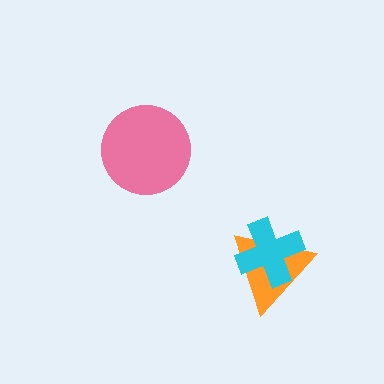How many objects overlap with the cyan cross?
1 object overlaps with the cyan cross.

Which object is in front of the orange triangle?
The cyan cross is in front of the orange triangle.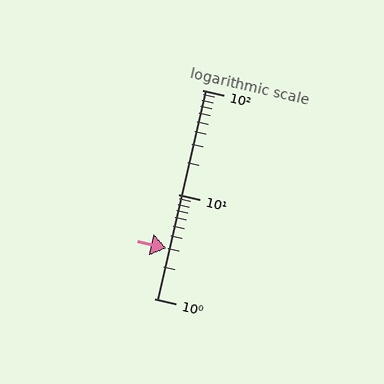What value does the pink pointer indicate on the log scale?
The pointer indicates approximately 3.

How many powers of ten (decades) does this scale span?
The scale spans 2 decades, from 1 to 100.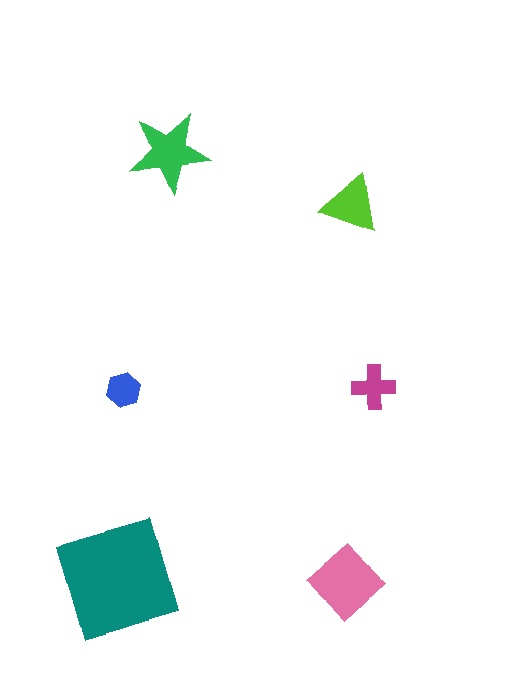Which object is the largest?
The teal square.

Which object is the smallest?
The blue hexagon.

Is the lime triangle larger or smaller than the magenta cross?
Larger.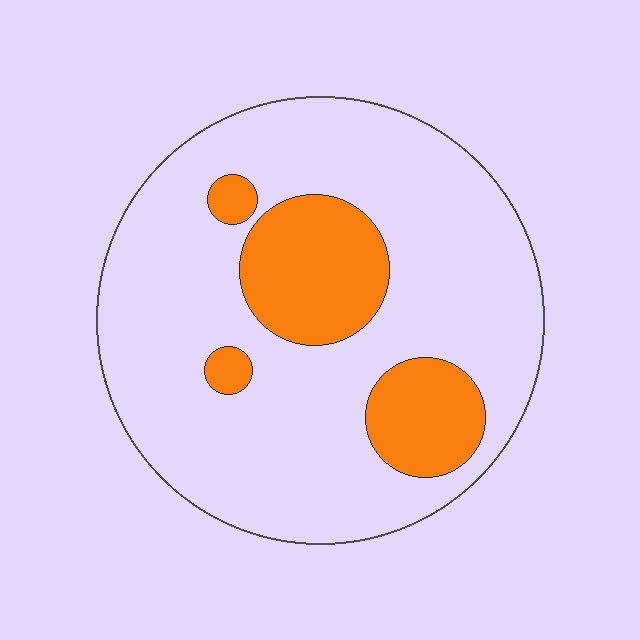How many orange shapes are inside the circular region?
4.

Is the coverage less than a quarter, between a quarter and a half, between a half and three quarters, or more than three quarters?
Less than a quarter.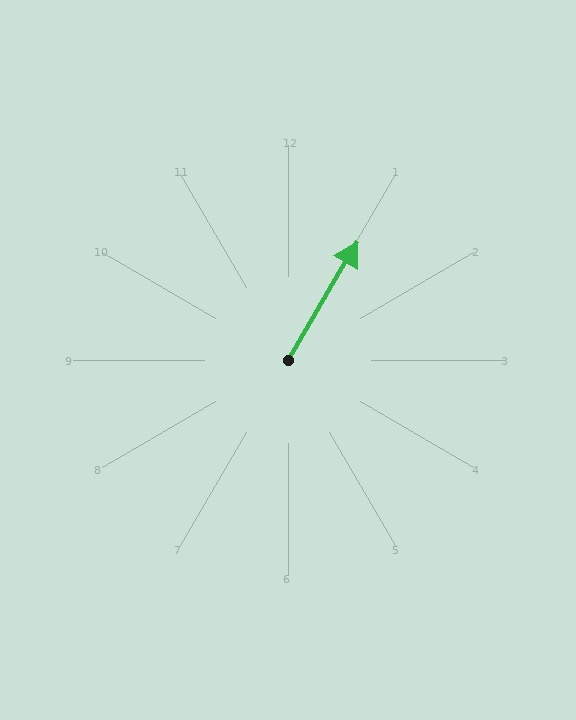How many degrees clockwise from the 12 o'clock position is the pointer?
Approximately 31 degrees.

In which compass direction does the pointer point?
Northeast.